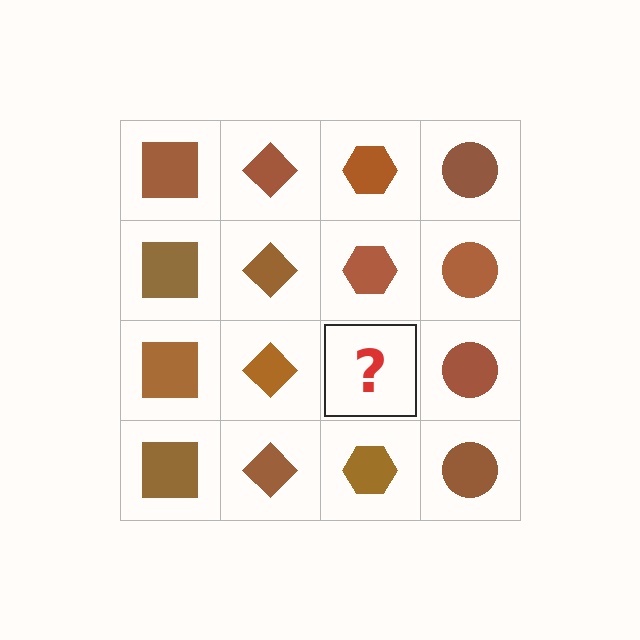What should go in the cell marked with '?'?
The missing cell should contain a brown hexagon.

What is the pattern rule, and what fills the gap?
The rule is that each column has a consistent shape. The gap should be filled with a brown hexagon.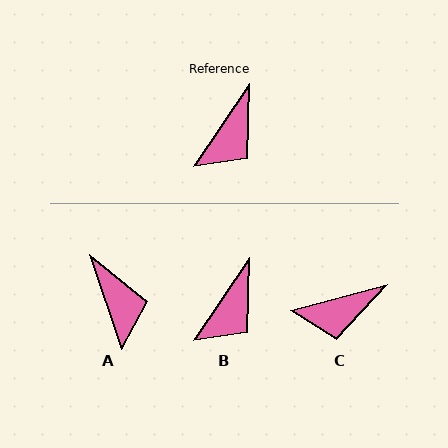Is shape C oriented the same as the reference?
No, it is off by about 41 degrees.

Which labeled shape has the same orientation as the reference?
B.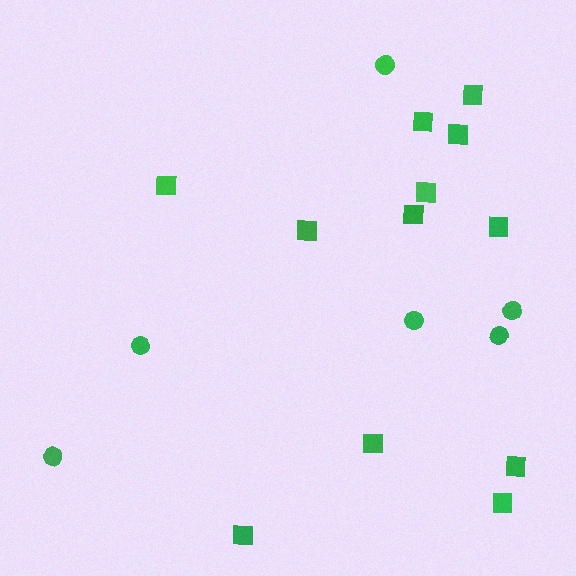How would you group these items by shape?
There are 2 groups: one group of squares (12) and one group of circles (6).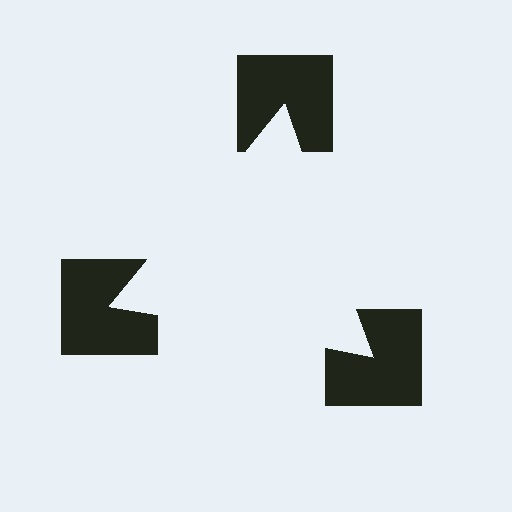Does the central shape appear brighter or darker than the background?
It typically appears slightly brighter than the background, even though no actual brightness change is drawn.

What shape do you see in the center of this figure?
An illusory triangle — its edges are inferred from the aligned wedge cuts in the notched squares, not physically drawn.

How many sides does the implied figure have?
3 sides.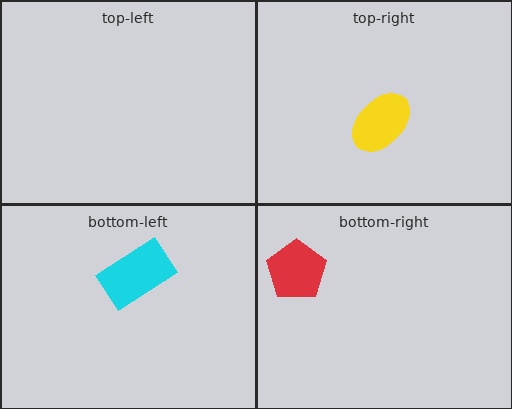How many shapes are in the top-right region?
1.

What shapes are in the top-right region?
The yellow ellipse.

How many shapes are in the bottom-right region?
1.